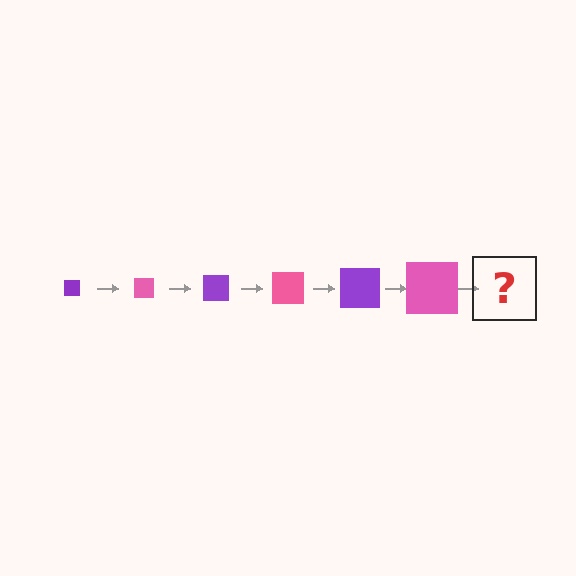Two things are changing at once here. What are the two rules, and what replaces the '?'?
The two rules are that the square grows larger each step and the color cycles through purple and pink. The '?' should be a purple square, larger than the previous one.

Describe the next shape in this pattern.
It should be a purple square, larger than the previous one.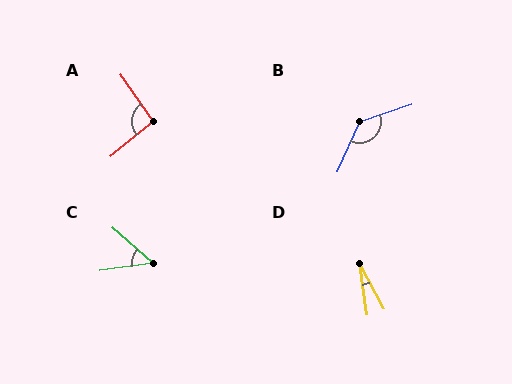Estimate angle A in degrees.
Approximately 95 degrees.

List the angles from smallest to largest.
D (20°), C (50°), A (95°), B (132°).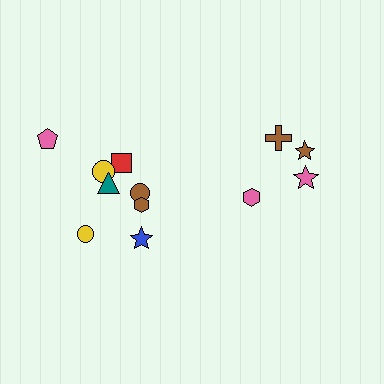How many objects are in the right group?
There are 4 objects.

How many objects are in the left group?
There are 8 objects.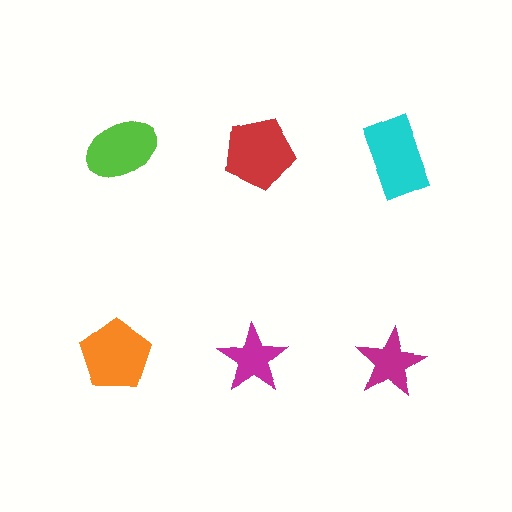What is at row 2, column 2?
A magenta star.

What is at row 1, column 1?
A lime ellipse.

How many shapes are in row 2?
3 shapes.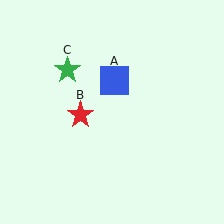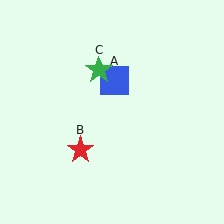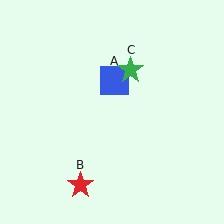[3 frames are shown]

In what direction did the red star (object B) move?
The red star (object B) moved down.